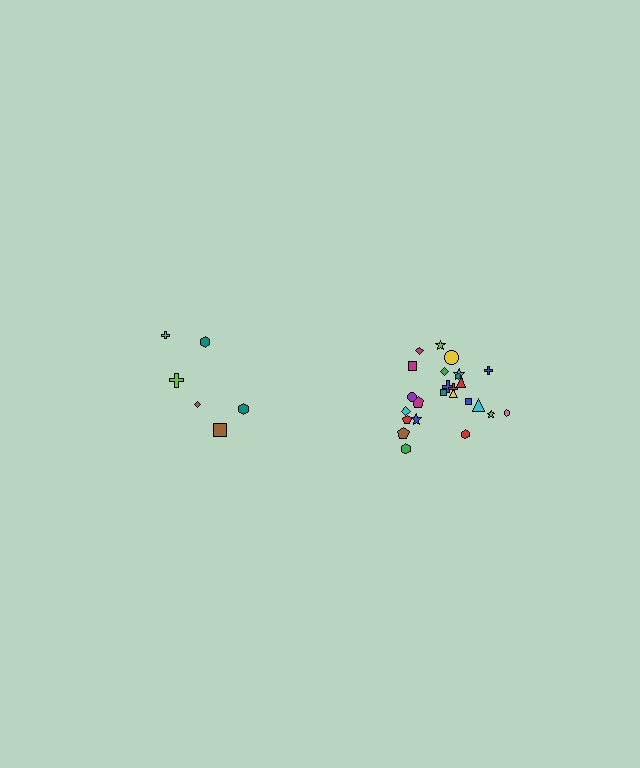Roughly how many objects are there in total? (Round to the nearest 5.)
Roughly 30 objects in total.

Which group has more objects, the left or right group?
The right group.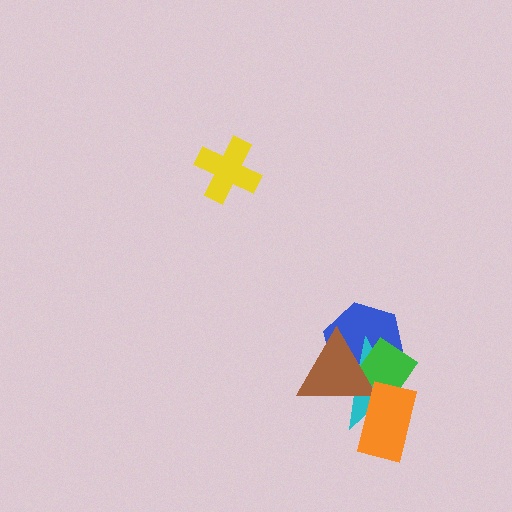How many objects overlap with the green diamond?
4 objects overlap with the green diamond.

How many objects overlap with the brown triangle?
4 objects overlap with the brown triangle.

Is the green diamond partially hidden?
Yes, it is partially covered by another shape.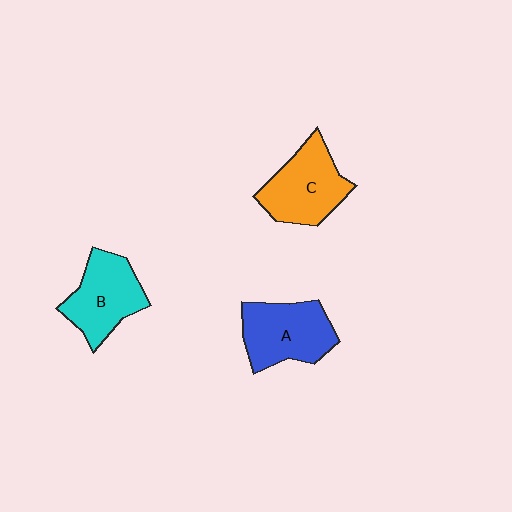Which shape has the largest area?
Shape A (blue).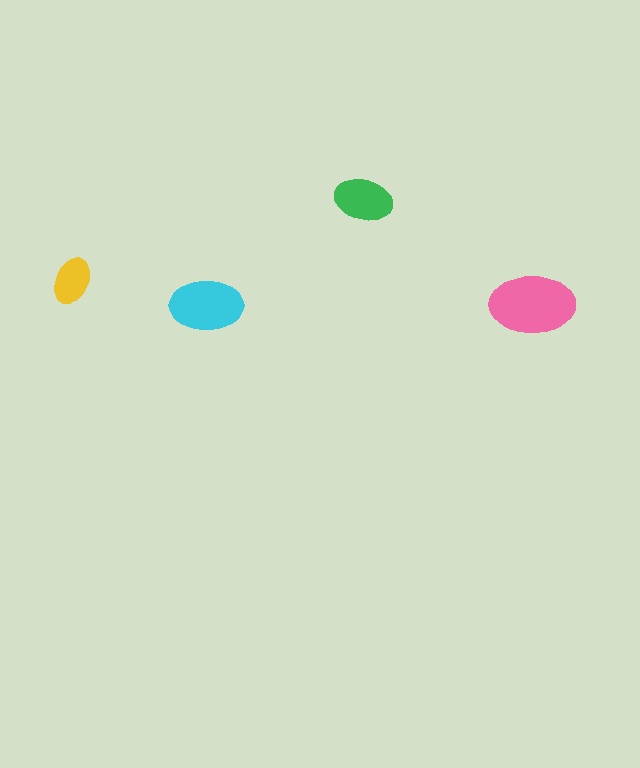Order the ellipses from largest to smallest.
the pink one, the cyan one, the green one, the yellow one.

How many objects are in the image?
There are 4 objects in the image.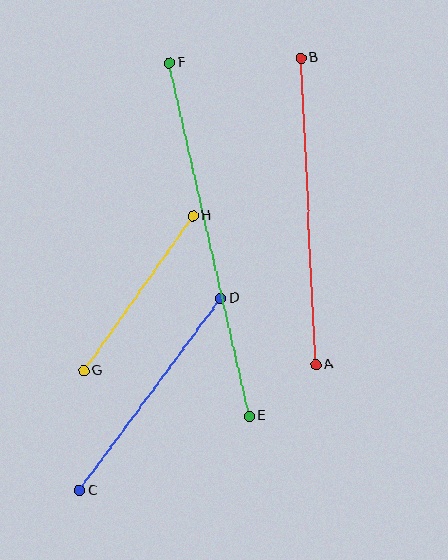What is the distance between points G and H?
The distance is approximately 189 pixels.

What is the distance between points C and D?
The distance is approximately 238 pixels.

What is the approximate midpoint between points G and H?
The midpoint is at approximately (138, 293) pixels.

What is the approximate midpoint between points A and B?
The midpoint is at approximately (308, 212) pixels.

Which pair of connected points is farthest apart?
Points E and F are farthest apart.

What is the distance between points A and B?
The distance is approximately 307 pixels.